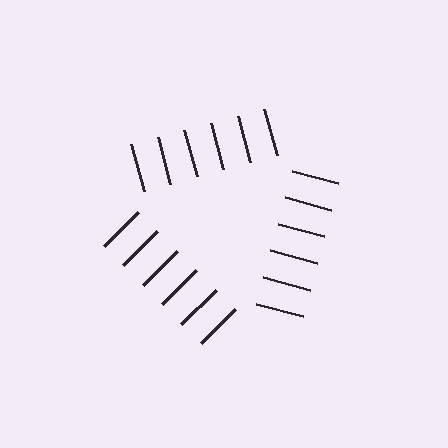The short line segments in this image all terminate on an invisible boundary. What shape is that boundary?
An illusory triangle — the line segments terminate on its edges but no continuous stroke is drawn.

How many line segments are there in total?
18 — 6 along each of the 3 edges.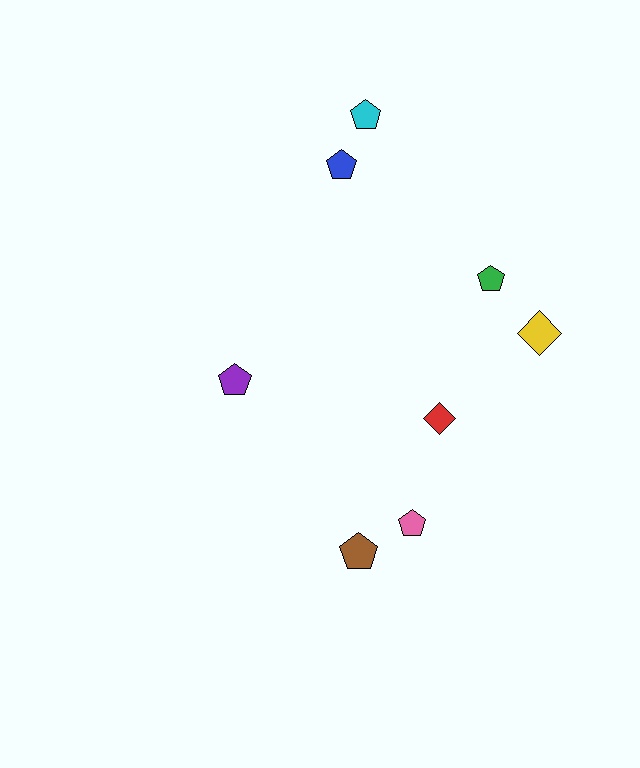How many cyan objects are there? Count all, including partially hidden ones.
There is 1 cyan object.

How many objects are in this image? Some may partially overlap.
There are 8 objects.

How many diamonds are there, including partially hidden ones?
There are 2 diamonds.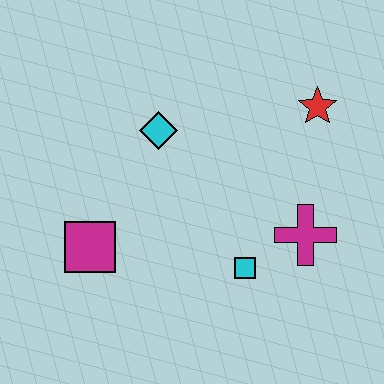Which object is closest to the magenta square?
The cyan diamond is closest to the magenta square.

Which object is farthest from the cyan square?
The red star is farthest from the cyan square.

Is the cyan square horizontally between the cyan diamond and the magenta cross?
Yes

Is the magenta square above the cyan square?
Yes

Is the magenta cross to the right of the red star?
No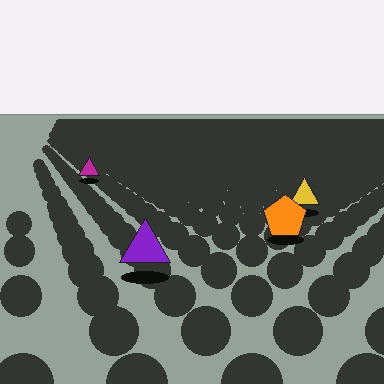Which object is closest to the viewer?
The purple triangle is closest. The texture marks near it are larger and more spread out.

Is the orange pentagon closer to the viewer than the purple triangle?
No. The purple triangle is closer — you can tell from the texture gradient: the ground texture is coarser near it.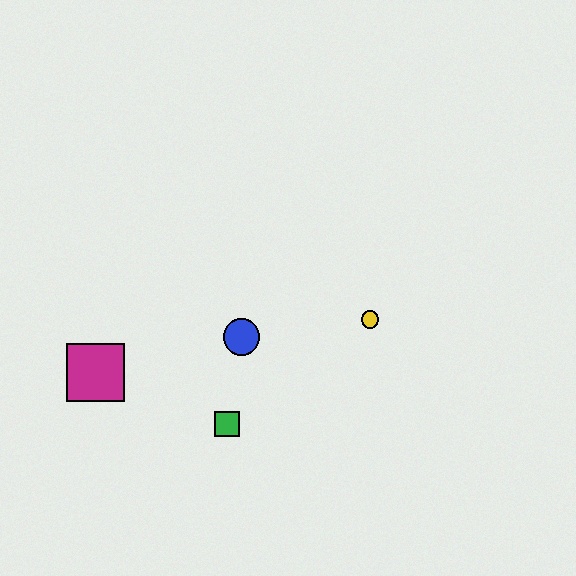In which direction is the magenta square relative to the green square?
The magenta square is to the left of the green square.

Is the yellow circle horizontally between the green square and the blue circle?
No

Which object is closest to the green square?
The blue circle is closest to the green square.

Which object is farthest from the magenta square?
The yellow circle is farthest from the magenta square.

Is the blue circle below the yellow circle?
Yes